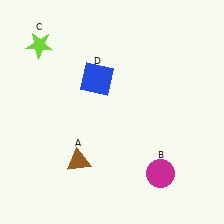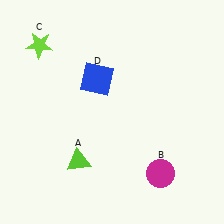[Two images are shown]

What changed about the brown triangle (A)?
In Image 1, A is brown. In Image 2, it changed to lime.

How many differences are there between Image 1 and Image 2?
There is 1 difference between the two images.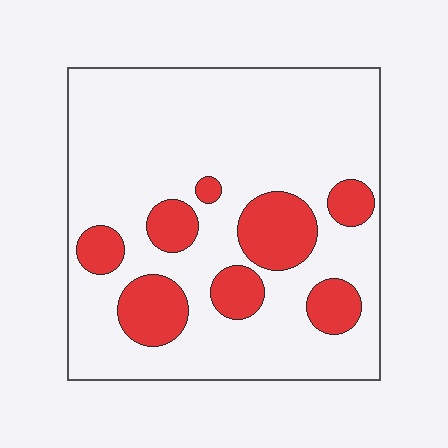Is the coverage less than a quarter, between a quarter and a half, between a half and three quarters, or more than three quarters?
Less than a quarter.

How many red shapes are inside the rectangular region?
8.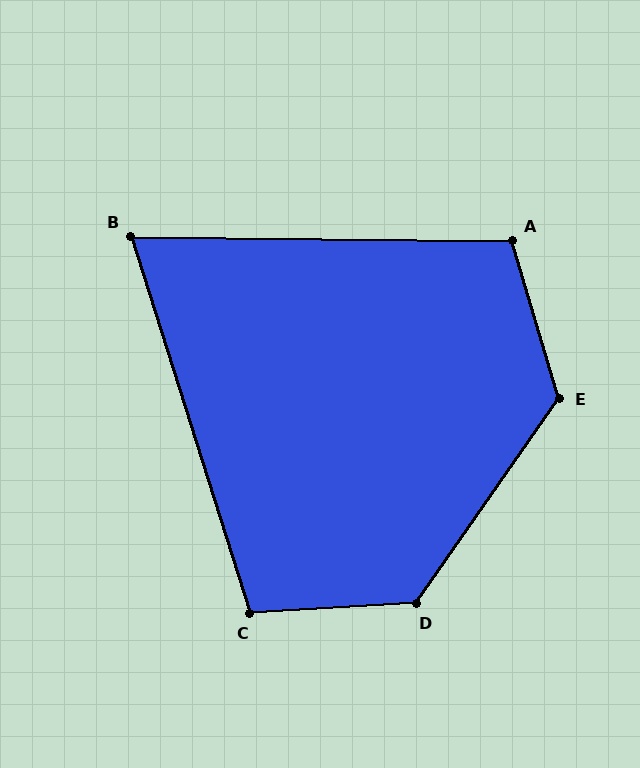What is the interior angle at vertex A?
Approximately 107 degrees (obtuse).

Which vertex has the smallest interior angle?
B, at approximately 72 degrees.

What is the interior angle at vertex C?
Approximately 104 degrees (obtuse).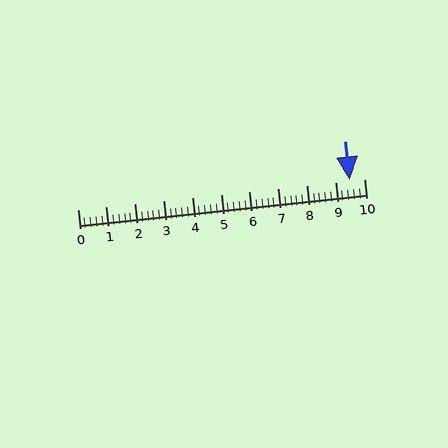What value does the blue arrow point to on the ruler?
The blue arrow points to approximately 9.5.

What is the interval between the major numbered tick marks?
The major tick marks are spaced 1 units apart.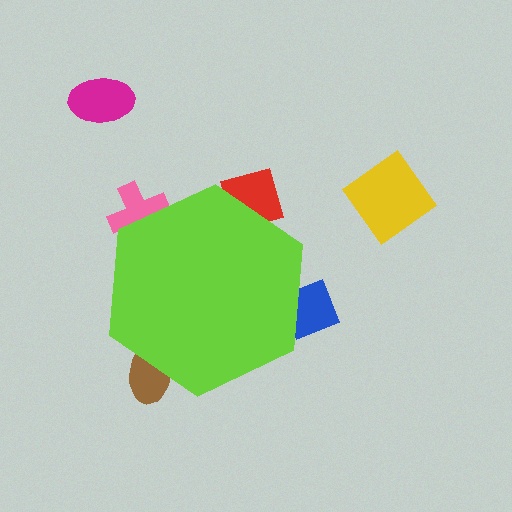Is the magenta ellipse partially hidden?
No, the magenta ellipse is fully visible.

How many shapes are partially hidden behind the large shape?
4 shapes are partially hidden.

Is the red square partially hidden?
Yes, the red square is partially hidden behind the lime hexagon.